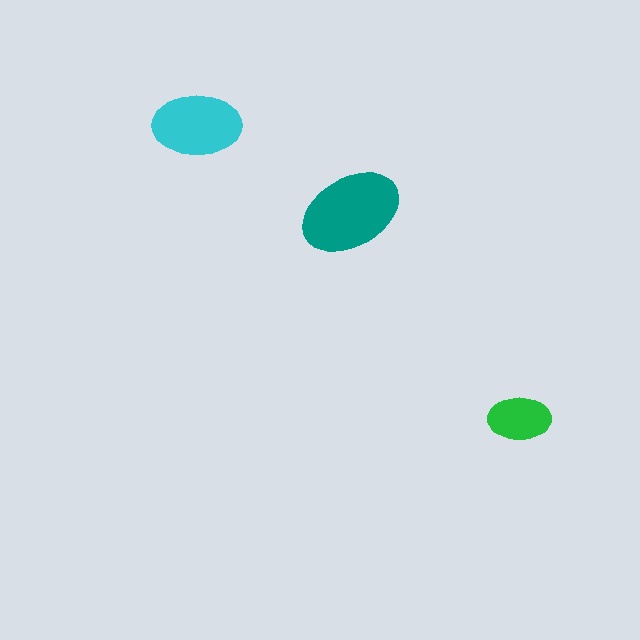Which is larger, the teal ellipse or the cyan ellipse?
The teal one.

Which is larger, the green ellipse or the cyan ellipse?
The cyan one.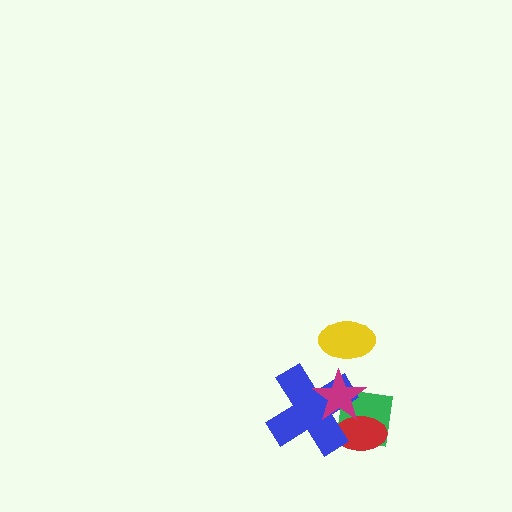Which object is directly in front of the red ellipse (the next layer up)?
The blue cross is directly in front of the red ellipse.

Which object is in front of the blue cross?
The magenta star is in front of the blue cross.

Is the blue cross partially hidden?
Yes, it is partially covered by another shape.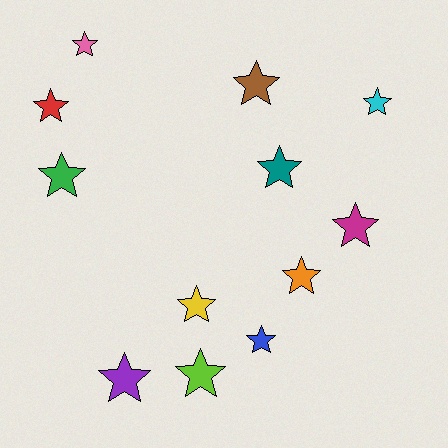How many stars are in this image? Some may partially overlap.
There are 12 stars.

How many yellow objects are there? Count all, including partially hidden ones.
There is 1 yellow object.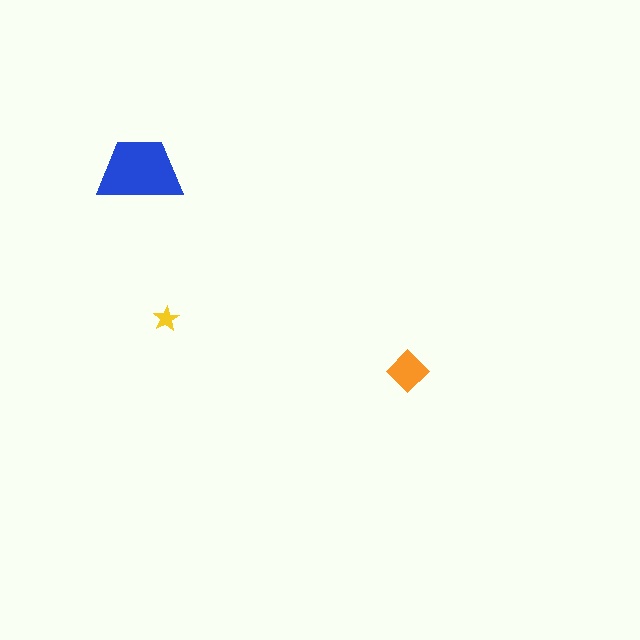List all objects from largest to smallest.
The blue trapezoid, the orange diamond, the yellow star.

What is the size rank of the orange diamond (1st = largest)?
2nd.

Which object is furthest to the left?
The blue trapezoid is leftmost.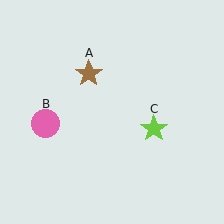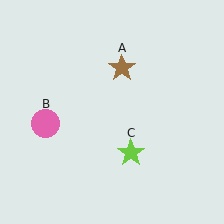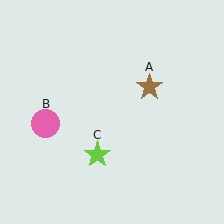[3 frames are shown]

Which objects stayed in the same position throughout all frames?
Pink circle (object B) remained stationary.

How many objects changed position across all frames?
2 objects changed position: brown star (object A), lime star (object C).